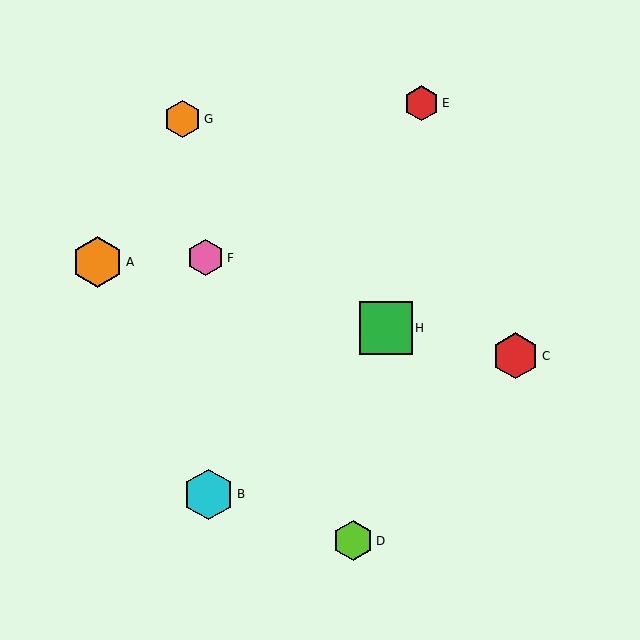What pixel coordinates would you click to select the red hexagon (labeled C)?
Click at (516, 356) to select the red hexagon C.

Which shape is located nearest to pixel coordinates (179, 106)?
The orange hexagon (labeled G) at (183, 119) is nearest to that location.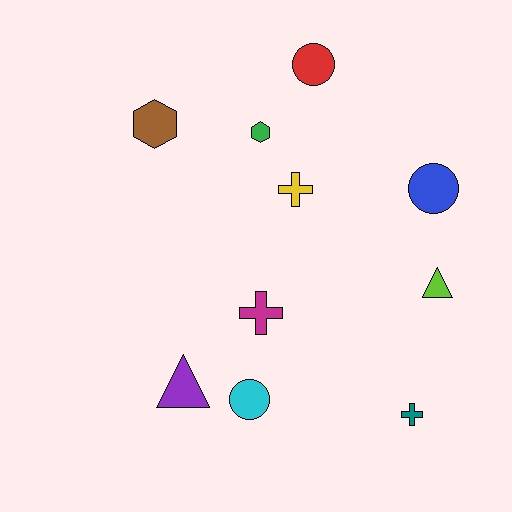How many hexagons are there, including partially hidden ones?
There are 2 hexagons.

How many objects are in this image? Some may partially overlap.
There are 10 objects.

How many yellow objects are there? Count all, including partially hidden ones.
There is 1 yellow object.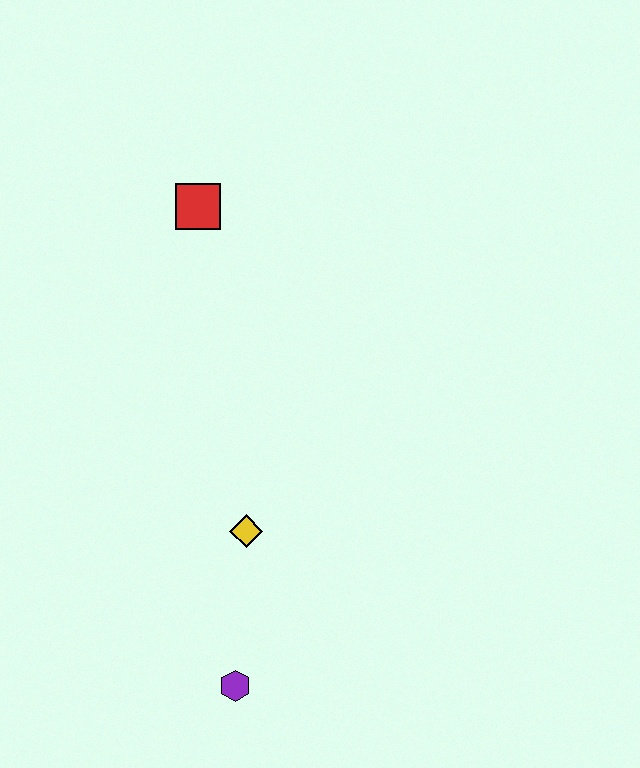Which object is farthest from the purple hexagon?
The red square is farthest from the purple hexagon.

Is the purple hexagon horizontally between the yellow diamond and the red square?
Yes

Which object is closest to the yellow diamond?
The purple hexagon is closest to the yellow diamond.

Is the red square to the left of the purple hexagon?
Yes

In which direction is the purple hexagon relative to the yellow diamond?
The purple hexagon is below the yellow diamond.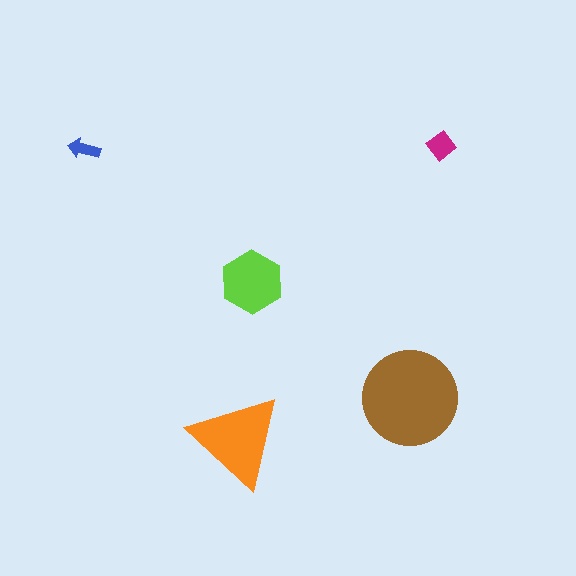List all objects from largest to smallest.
The brown circle, the orange triangle, the lime hexagon, the magenta diamond, the blue arrow.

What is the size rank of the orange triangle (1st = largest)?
2nd.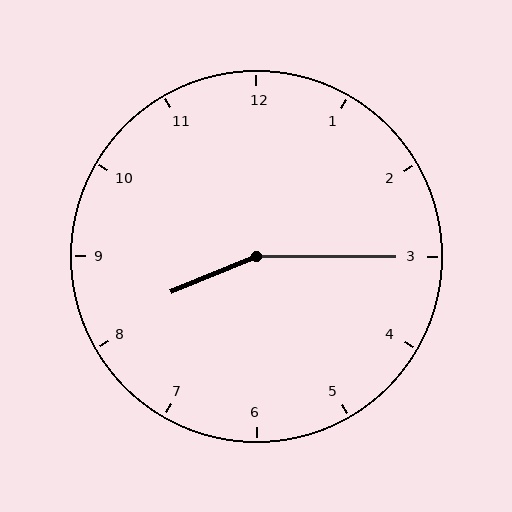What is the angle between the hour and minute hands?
Approximately 158 degrees.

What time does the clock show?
8:15.